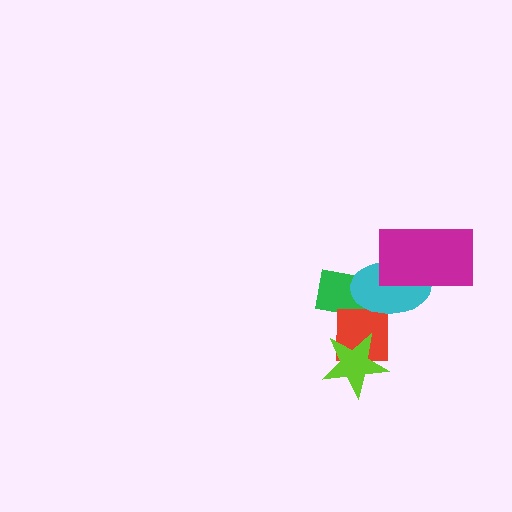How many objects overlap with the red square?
3 objects overlap with the red square.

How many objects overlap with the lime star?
1 object overlaps with the lime star.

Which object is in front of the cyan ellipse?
The magenta rectangle is in front of the cyan ellipse.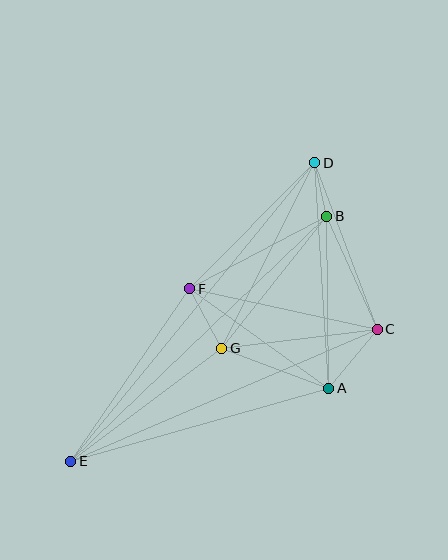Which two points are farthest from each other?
Points D and E are farthest from each other.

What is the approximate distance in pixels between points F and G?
The distance between F and G is approximately 68 pixels.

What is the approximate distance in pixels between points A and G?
The distance between A and G is approximately 114 pixels.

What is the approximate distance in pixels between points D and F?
The distance between D and F is approximately 178 pixels.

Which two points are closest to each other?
Points B and D are closest to each other.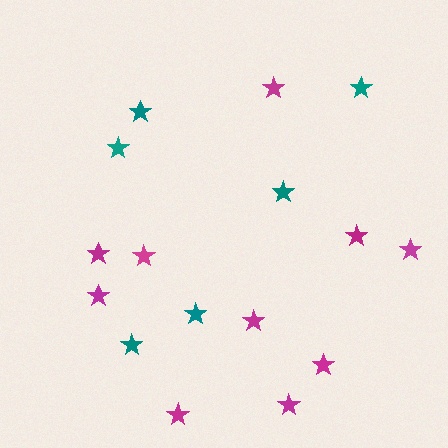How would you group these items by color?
There are 2 groups: one group of magenta stars (10) and one group of teal stars (6).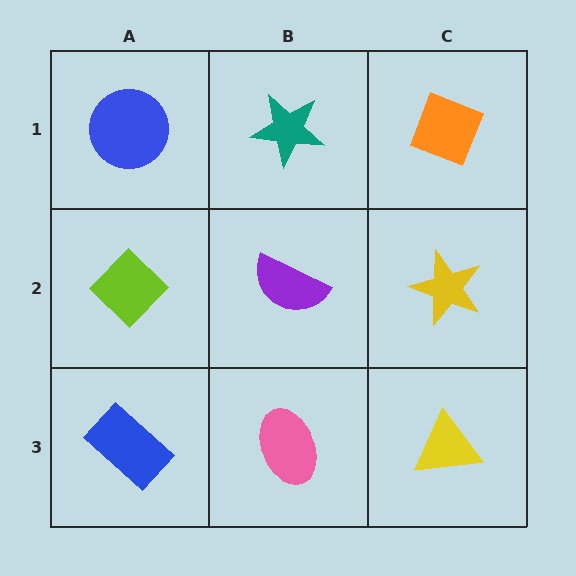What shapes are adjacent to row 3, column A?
A lime diamond (row 2, column A), a pink ellipse (row 3, column B).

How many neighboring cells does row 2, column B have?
4.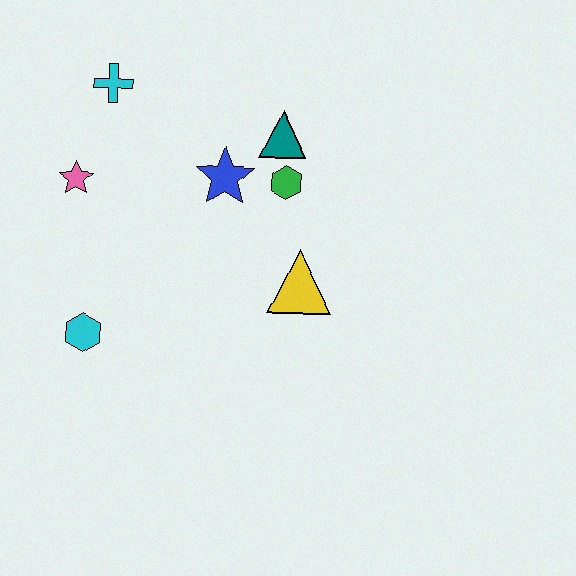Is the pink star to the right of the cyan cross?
No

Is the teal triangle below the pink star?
No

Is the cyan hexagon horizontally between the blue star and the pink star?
Yes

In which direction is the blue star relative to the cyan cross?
The blue star is to the right of the cyan cross.